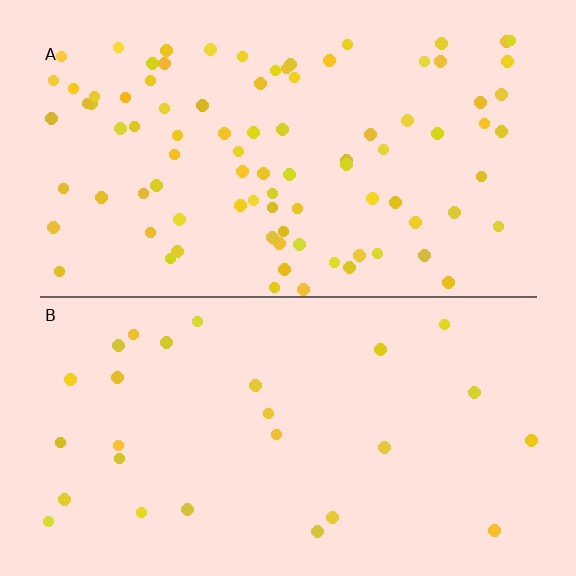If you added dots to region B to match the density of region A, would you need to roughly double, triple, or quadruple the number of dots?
Approximately triple.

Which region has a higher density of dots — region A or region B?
A (the top).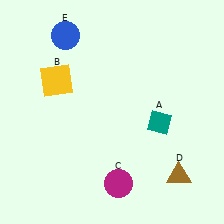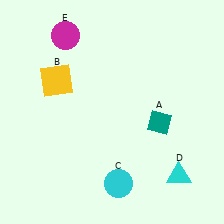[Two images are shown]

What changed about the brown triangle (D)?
In Image 1, D is brown. In Image 2, it changed to cyan.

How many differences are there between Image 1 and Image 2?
There are 3 differences between the two images.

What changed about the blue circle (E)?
In Image 1, E is blue. In Image 2, it changed to magenta.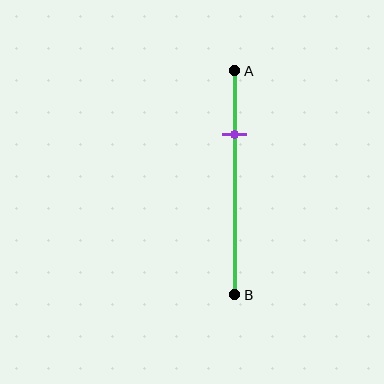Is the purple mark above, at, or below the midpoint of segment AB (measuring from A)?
The purple mark is above the midpoint of segment AB.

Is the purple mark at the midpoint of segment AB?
No, the mark is at about 30% from A, not at the 50% midpoint.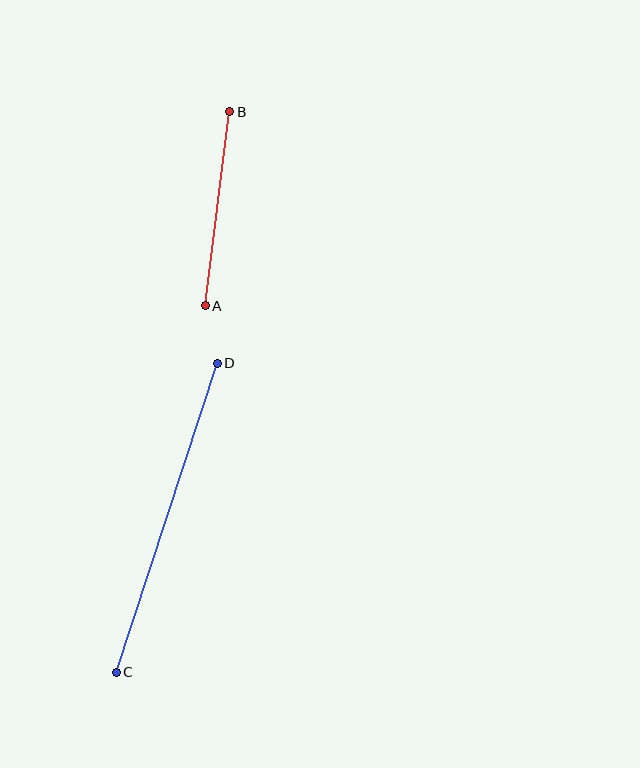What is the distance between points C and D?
The distance is approximately 325 pixels.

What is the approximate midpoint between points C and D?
The midpoint is at approximately (167, 518) pixels.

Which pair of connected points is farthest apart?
Points C and D are farthest apart.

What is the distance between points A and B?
The distance is approximately 195 pixels.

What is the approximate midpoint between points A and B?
The midpoint is at approximately (218, 209) pixels.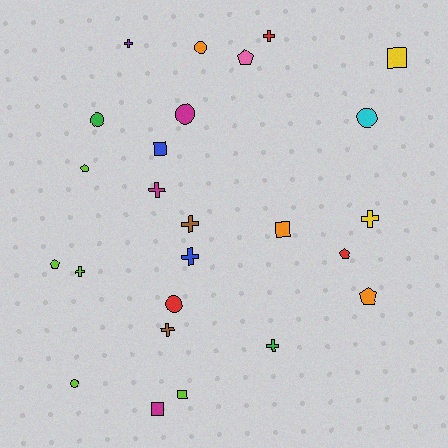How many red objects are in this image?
There are 3 red objects.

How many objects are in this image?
There are 25 objects.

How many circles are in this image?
There are 6 circles.